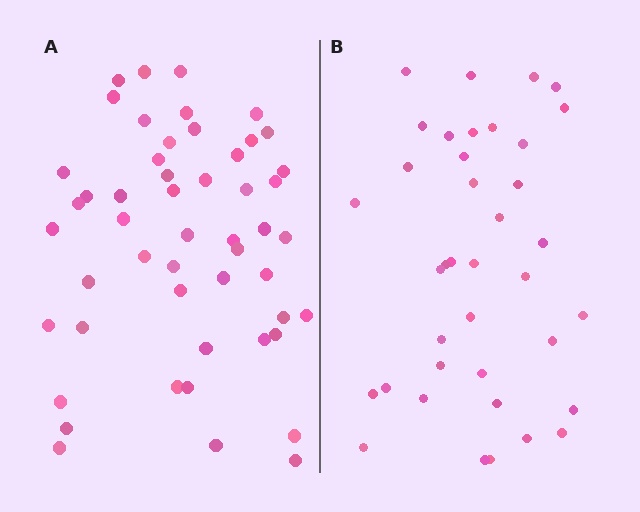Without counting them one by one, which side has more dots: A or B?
Region A (the left region) has more dots.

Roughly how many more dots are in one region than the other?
Region A has approximately 15 more dots than region B.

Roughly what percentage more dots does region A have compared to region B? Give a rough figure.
About 35% more.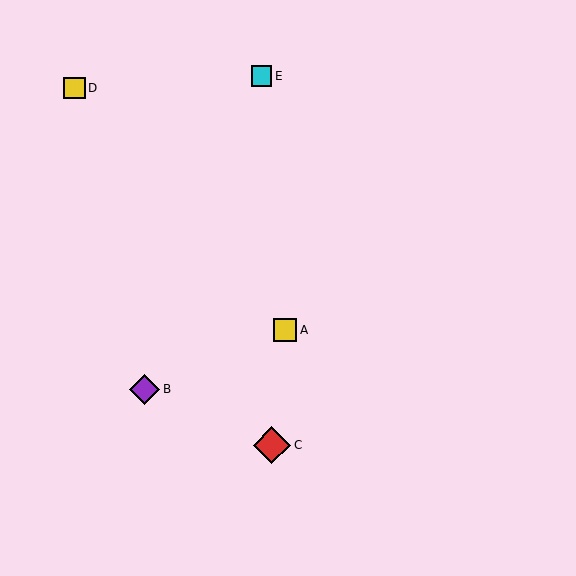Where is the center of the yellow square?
The center of the yellow square is at (285, 330).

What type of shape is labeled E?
Shape E is a cyan square.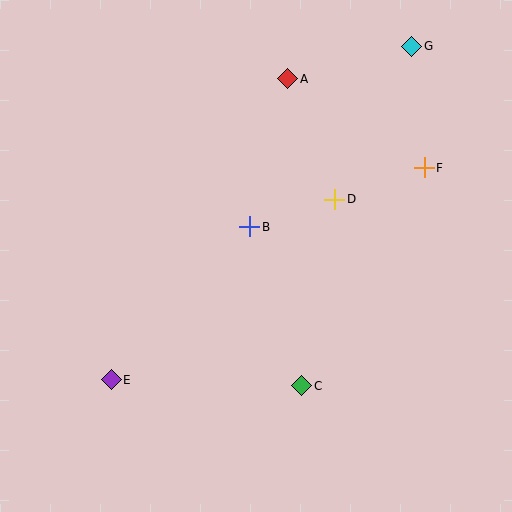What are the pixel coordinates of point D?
Point D is at (335, 199).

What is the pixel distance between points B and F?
The distance between B and F is 184 pixels.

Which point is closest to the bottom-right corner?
Point C is closest to the bottom-right corner.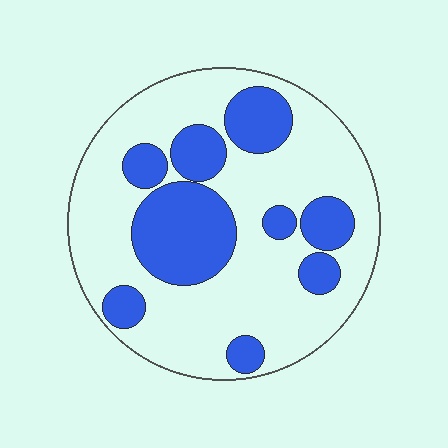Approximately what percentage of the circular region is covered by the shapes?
Approximately 30%.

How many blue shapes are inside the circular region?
9.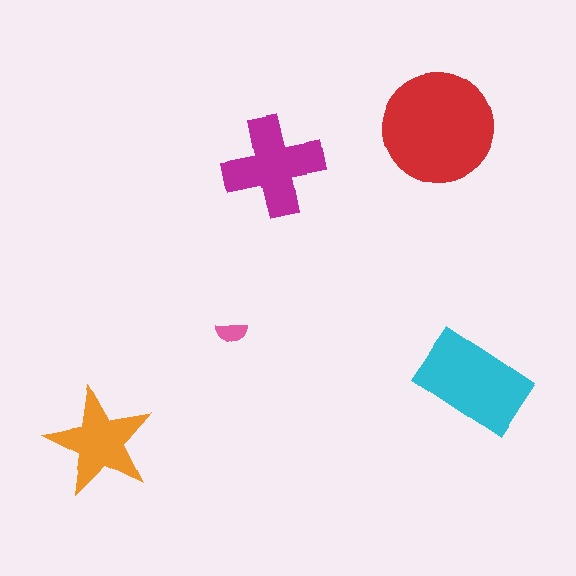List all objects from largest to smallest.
The red circle, the cyan rectangle, the magenta cross, the orange star, the pink semicircle.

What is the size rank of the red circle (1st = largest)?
1st.